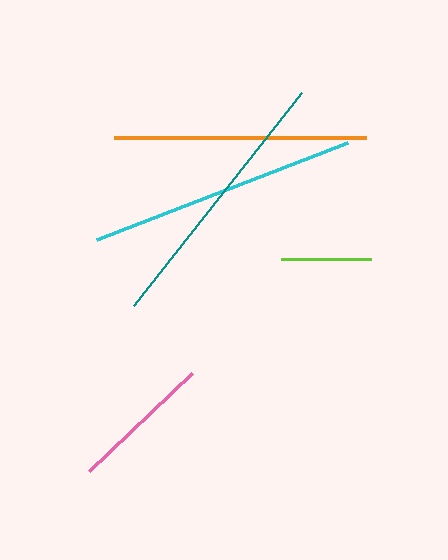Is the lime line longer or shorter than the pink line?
The pink line is longer than the lime line.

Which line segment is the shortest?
The lime line is the shortest at approximately 90 pixels.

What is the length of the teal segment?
The teal segment is approximately 271 pixels long.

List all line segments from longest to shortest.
From longest to shortest: teal, cyan, orange, pink, lime.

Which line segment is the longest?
The teal line is the longest at approximately 271 pixels.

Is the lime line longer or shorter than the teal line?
The teal line is longer than the lime line.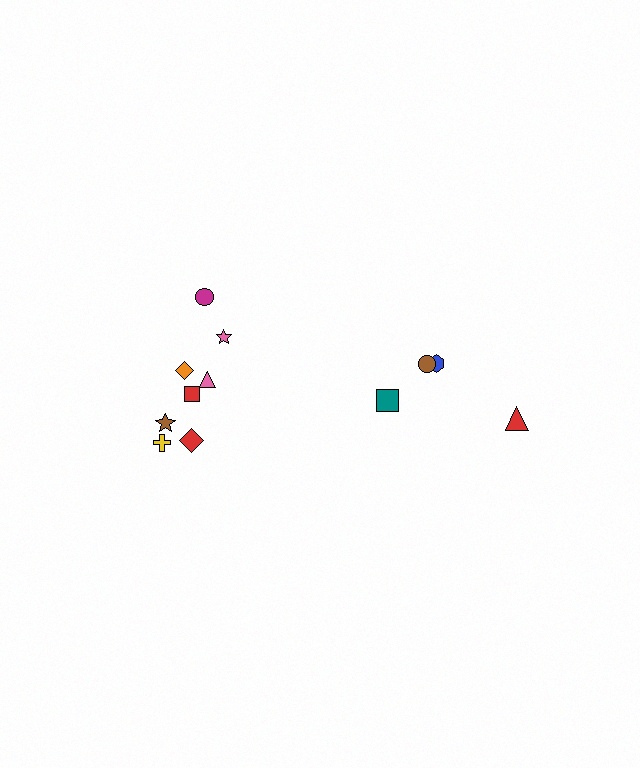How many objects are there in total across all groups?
There are 12 objects.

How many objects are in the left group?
There are 8 objects.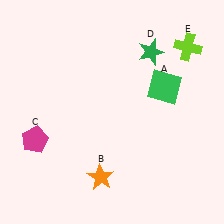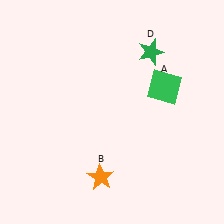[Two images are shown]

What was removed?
The lime cross (E), the magenta pentagon (C) were removed in Image 2.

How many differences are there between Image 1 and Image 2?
There are 2 differences between the two images.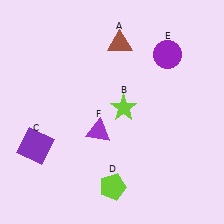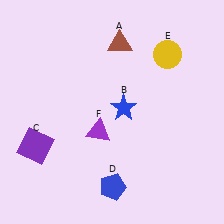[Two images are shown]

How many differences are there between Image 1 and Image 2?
There are 3 differences between the two images.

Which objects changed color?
B changed from lime to blue. D changed from lime to blue. E changed from purple to yellow.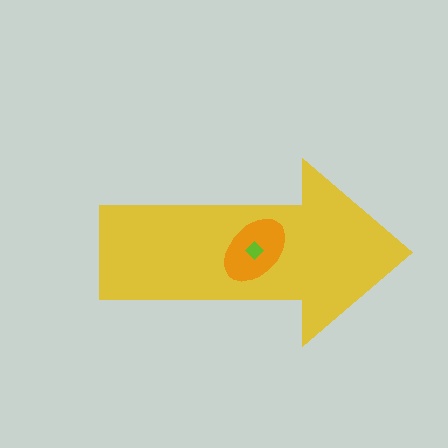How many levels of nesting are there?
3.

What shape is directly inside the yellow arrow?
The orange ellipse.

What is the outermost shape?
The yellow arrow.